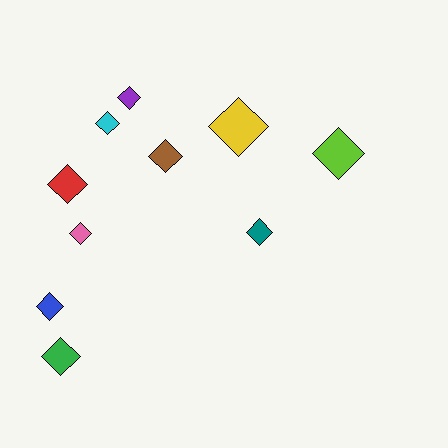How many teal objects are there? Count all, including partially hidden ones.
There is 1 teal object.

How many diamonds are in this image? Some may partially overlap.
There are 10 diamonds.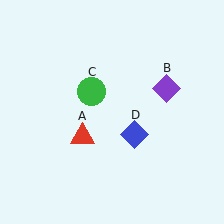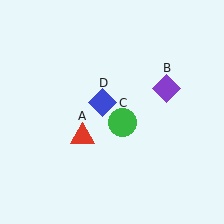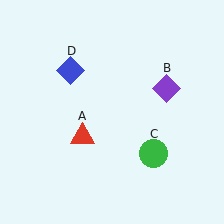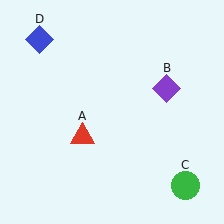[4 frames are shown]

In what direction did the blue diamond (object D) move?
The blue diamond (object D) moved up and to the left.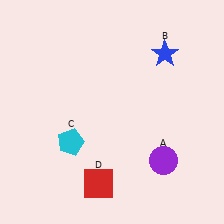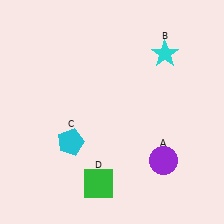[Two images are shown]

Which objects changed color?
B changed from blue to cyan. D changed from red to green.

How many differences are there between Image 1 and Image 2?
There are 2 differences between the two images.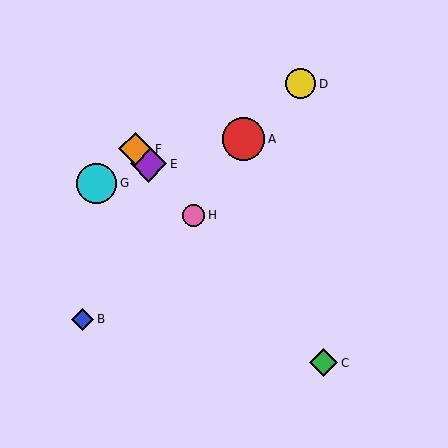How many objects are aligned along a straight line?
4 objects (C, E, F, H) are aligned along a straight line.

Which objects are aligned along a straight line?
Objects C, E, F, H are aligned along a straight line.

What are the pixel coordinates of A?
Object A is at (243, 139).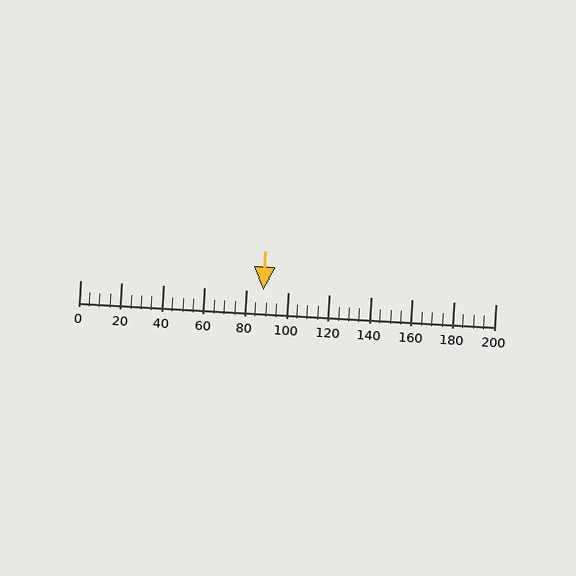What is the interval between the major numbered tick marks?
The major tick marks are spaced 20 units apart.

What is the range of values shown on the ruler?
The ruler shows values from 0 to 200.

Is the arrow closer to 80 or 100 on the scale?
The arrow is closer to 80.